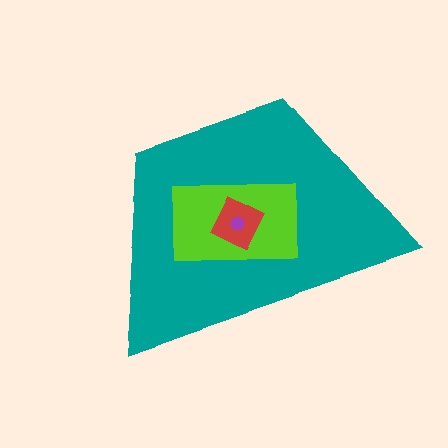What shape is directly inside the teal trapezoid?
The lime rectangle.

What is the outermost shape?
The teal trapezoid.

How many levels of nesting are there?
4.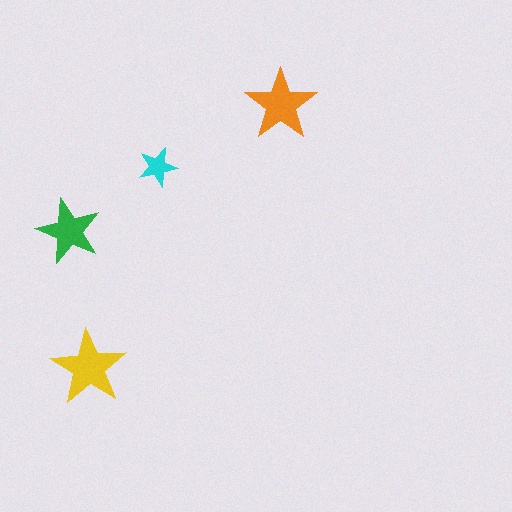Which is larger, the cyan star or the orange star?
The orange one.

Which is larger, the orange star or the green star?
The orange one.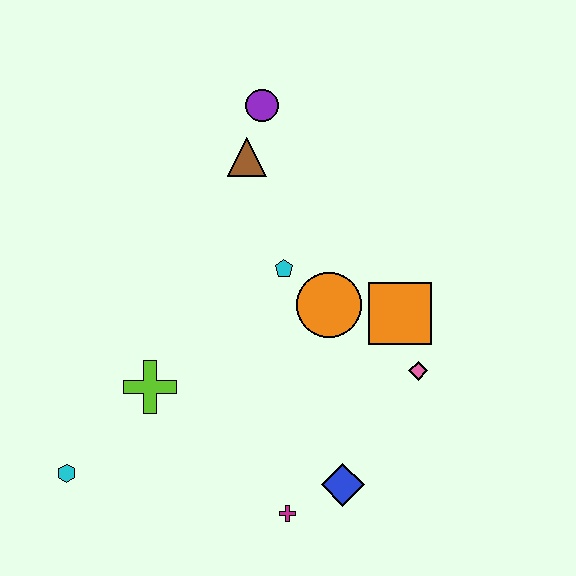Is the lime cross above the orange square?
No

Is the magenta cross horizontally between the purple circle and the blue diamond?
Yes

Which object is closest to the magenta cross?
The blue diamond is closest to the magenta cross.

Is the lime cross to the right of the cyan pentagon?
No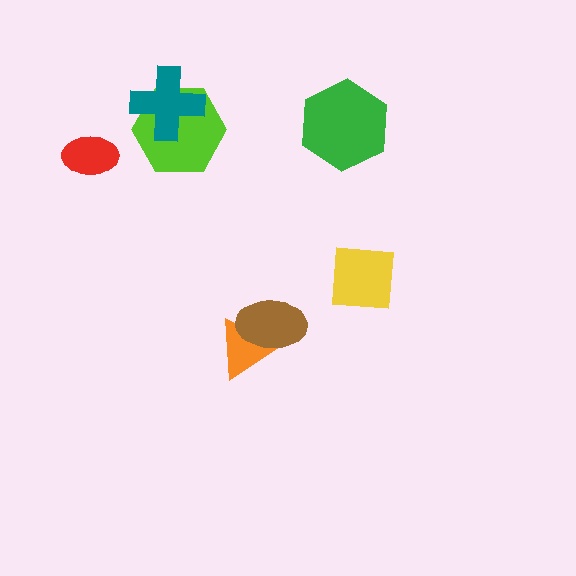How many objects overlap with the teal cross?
1 object overlaps with the teal cross.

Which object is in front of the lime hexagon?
The teal cross is in front of the lime hexagon.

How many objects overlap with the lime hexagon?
1 object overlaps with the lime hexagon.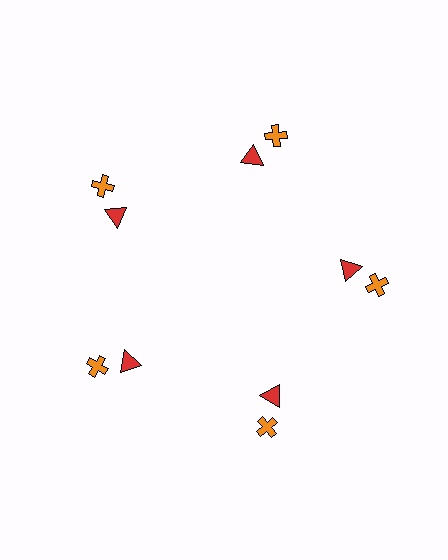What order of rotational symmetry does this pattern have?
This pattern has 5-fold rotational symmetry.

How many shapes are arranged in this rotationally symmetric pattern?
There are 10 shapes, arranged in 5 groups of 2.